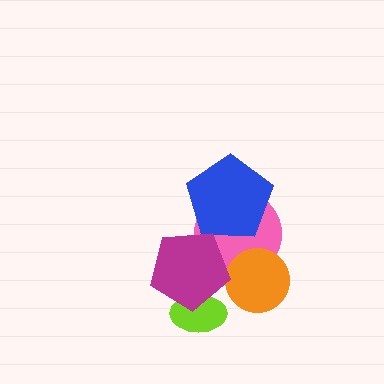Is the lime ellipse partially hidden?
Yes, it is partially covered by another shape.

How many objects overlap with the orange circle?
1 object overlaps with the orange circle.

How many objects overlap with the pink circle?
3 objects overlap with the pink circle.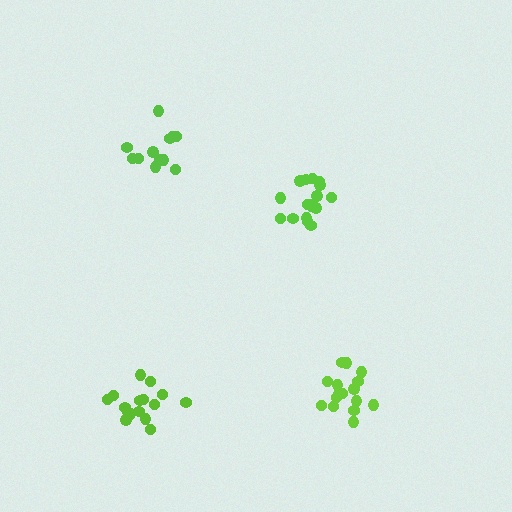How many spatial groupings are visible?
There are 4 spatial groupings.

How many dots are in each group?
Group 1: 12 dots, Group 2: 17 dots, Group 3: 17 dots, Group 4: 16 dots (62 total).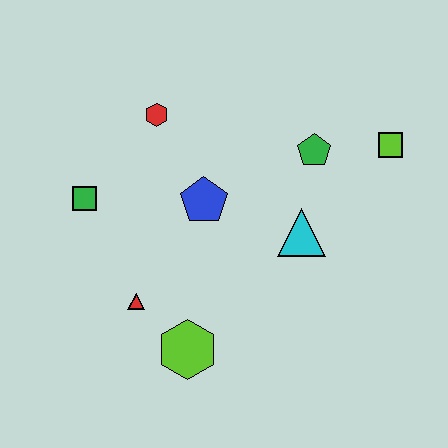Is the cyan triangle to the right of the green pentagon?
No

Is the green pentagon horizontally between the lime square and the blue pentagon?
Yes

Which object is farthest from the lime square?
The green square is farthest from the lime square.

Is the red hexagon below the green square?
No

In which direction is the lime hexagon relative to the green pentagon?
The lime hexagon is below the green pentagon.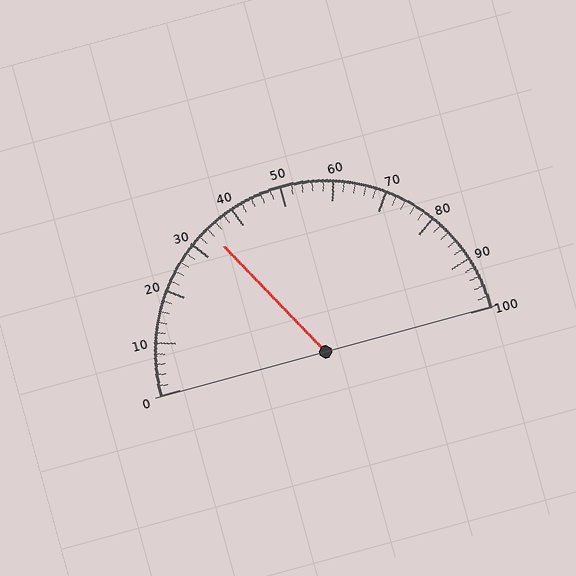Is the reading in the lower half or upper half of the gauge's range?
The reading is in the lower half of the range (0 to 100).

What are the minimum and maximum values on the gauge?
The gauge ranges from 0 to 100.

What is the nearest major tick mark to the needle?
The nearest major tick mark is 30.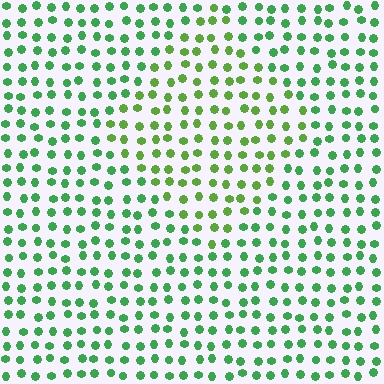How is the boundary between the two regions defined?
The boundary is defined purely by a slight shift in hue (about 30 degrees). Spacing, size, and orientation are identical on both sides.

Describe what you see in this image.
The image is filled with small green elements in a uniform arrangement. A diamond-shaped region is visible where the elements are tinted to a slightly different hue, forming a subtle color boundary.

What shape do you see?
I see a diamond.